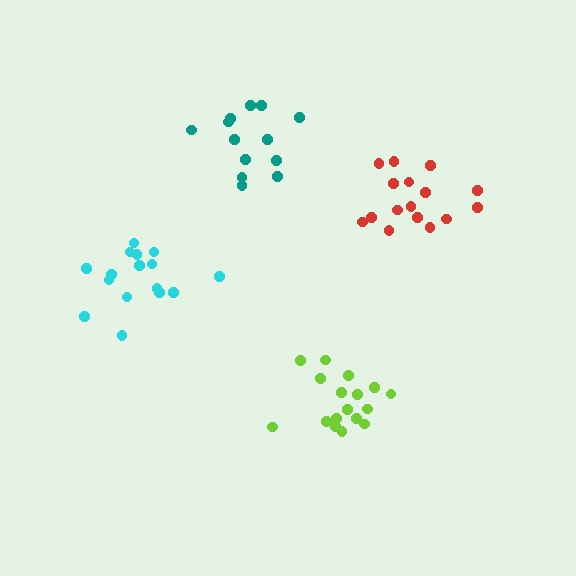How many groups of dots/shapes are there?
There are 4 groups.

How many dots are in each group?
Group 1: 17 dots, Group 2: 16 dots, Group 3: 13 dots, Group 4: 16 dots (62 total).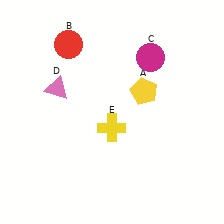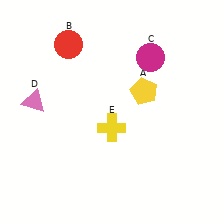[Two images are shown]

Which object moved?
The pink triangle (D) moved left.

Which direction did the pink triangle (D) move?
The pink triangle (D) moved left.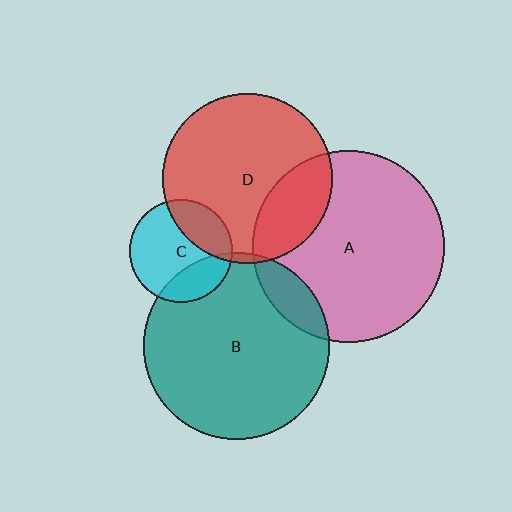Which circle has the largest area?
Circle A (pink).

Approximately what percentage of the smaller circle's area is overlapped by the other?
Approximately 5%.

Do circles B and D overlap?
Yes.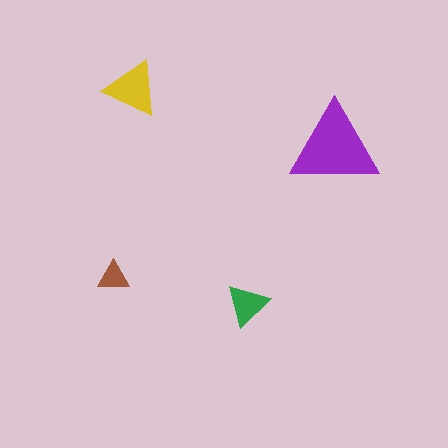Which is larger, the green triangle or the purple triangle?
The purple one.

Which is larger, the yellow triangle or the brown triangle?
The yellow one.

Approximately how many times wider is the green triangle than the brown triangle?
About 1.5 times wider.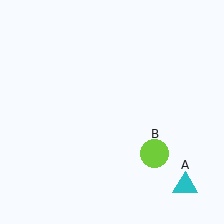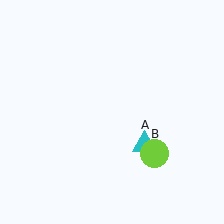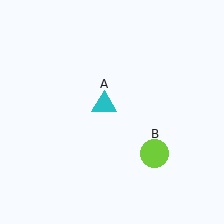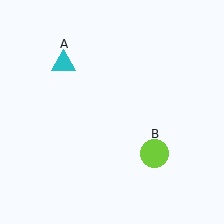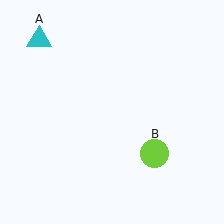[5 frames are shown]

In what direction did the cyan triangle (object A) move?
The cyan triangle (object A) moved up and to the left.